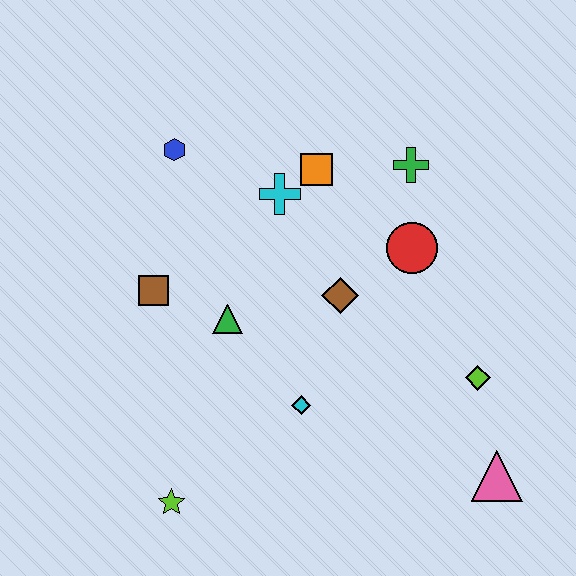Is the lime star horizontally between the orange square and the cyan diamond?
No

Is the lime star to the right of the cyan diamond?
No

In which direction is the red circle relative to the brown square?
The red circle is to the right of the brown square.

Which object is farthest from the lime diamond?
The blue hexagon is farthest from the lime diamond.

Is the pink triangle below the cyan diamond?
Yes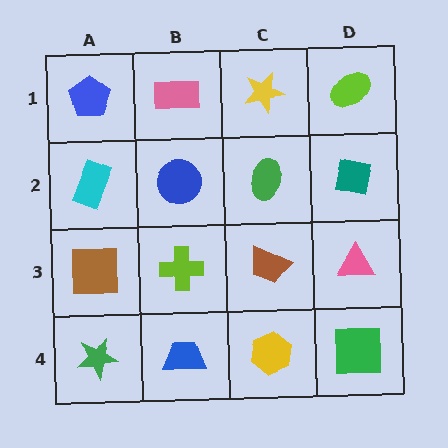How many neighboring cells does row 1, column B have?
3.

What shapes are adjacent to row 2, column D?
A lime ellipse (row 1, column D), a pink triangle (row 3, column D), a green ellipse (row 2, column C).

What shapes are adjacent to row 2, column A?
A blue pentagon (row 1, column A), a brown square (row 3, column A), a blue circle (row 2, column B).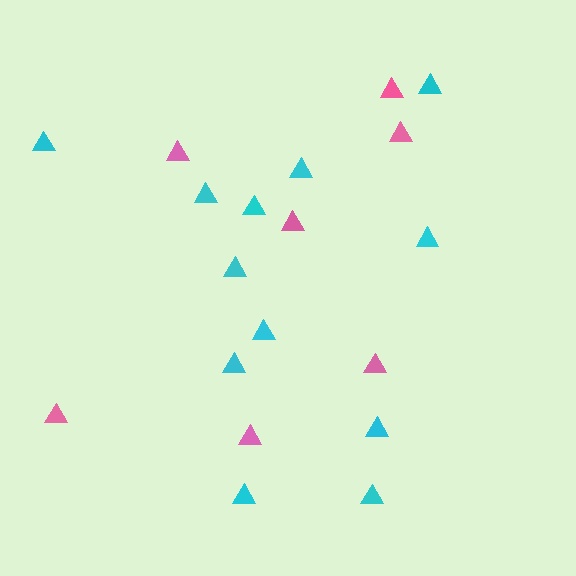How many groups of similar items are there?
There are 2 groups: one group of cyan triangles (12) and one group of pink triangles (7).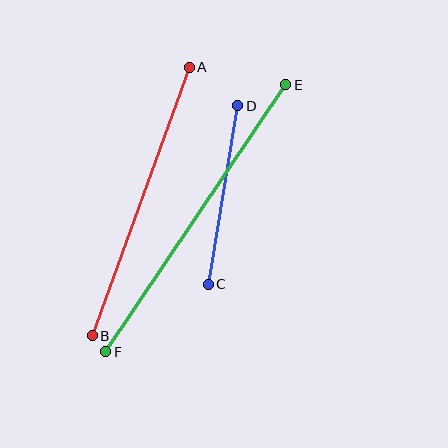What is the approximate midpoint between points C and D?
The midpoint is at approximately (223, 195) pixels.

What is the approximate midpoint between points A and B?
The midpoint is at approximately (141, 201) pixels.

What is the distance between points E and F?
The distance is approximately 322 pixels.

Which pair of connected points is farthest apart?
Points E and F are farthest apart.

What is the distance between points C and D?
The distance is approximately 181 pixels.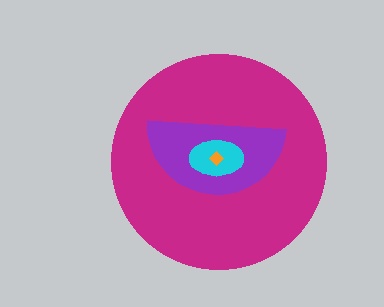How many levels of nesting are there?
4.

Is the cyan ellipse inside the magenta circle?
Yes.